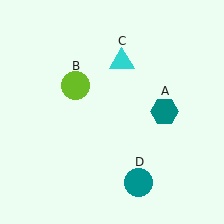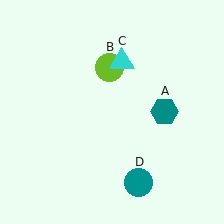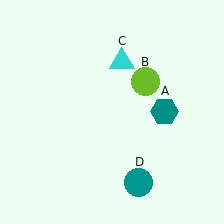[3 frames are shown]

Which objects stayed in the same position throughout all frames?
Teal hexagon (object A) and cyan triangle (object C) and teal circle (object D) remained stationary.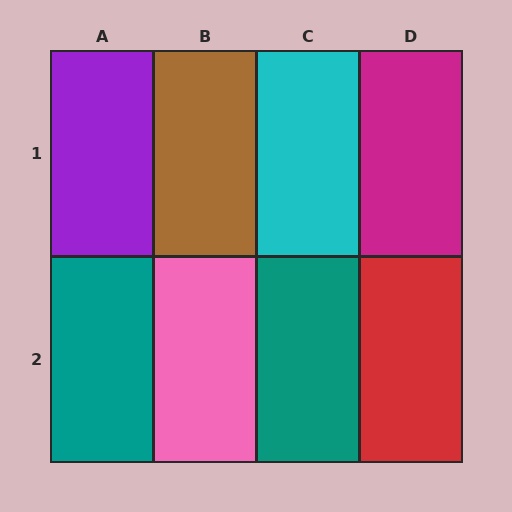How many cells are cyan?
1 cell is cyan.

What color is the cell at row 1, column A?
Purple.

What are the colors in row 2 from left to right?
Teal, pink, teal, red.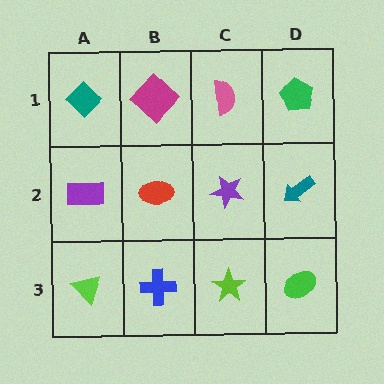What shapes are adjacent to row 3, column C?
A purple star (row 2, column C), a blue cross (row 3, column B), a green ellipse (row 3, column D).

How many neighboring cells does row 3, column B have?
3.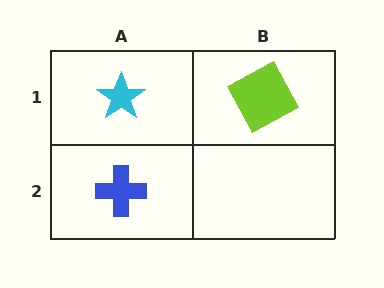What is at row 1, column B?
A lime square.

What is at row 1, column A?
A cyan star.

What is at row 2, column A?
A blue cross.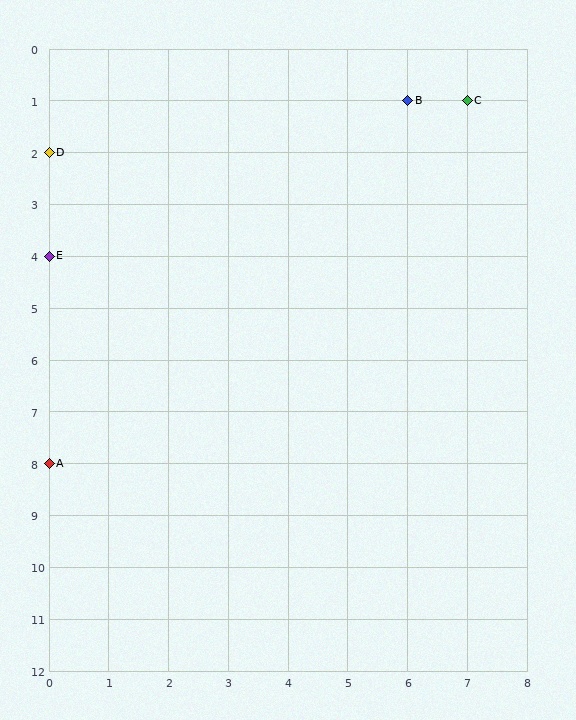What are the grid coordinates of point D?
Point D is at grid coordinates (0, 2).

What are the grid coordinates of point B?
Point B is at grid coordinates (6, 1).